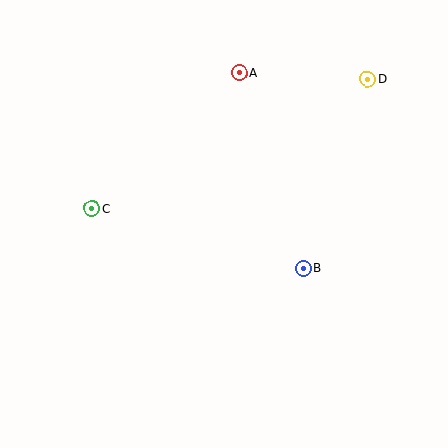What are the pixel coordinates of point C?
Point C is at (92, 208).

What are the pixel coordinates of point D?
Point D is at (367, 79).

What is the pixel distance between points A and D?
The distance between A and D is 128 pixels.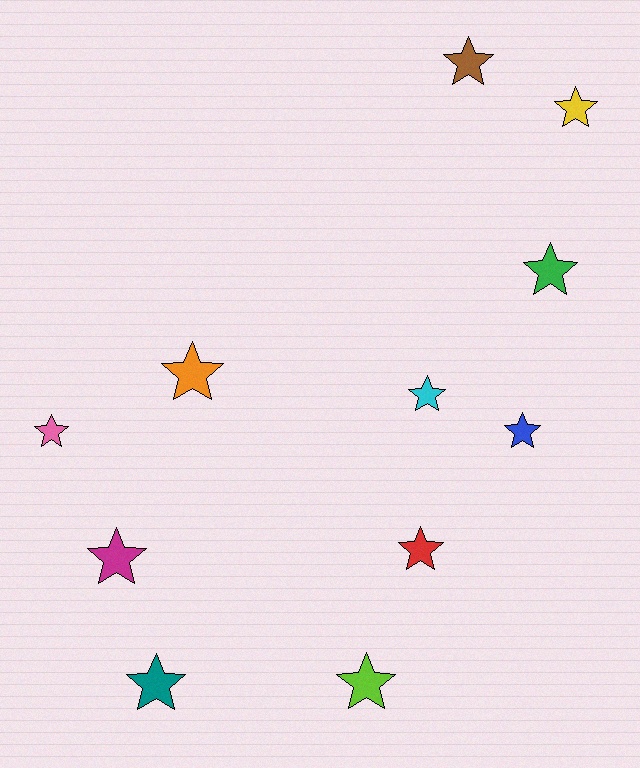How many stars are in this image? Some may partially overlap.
There are 11 stars.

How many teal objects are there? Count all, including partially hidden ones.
There is 1 teal object.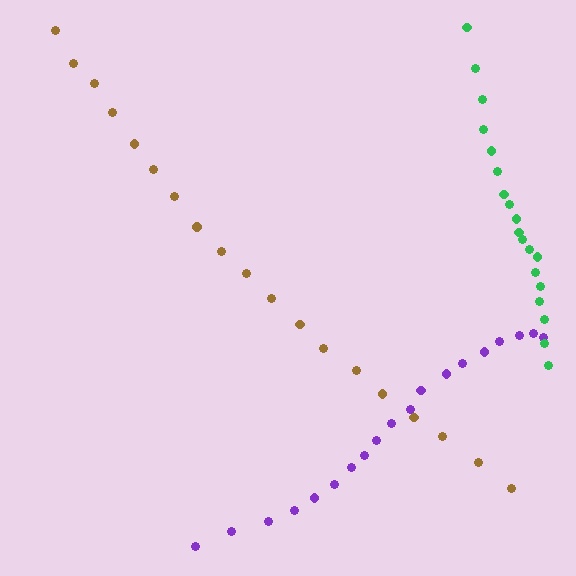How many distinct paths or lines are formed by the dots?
There are 3 distinct paths.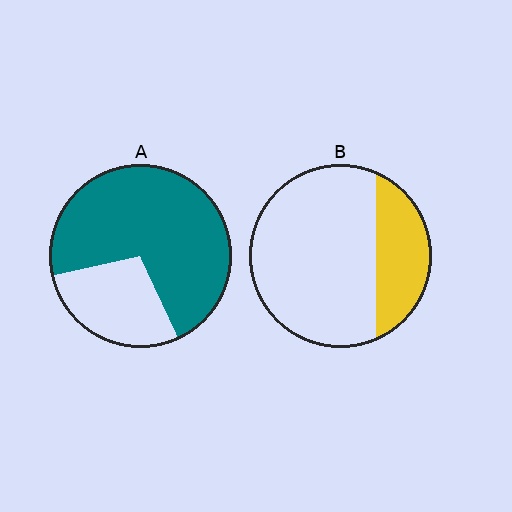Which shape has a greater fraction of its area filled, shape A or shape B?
Shape A.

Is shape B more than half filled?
No.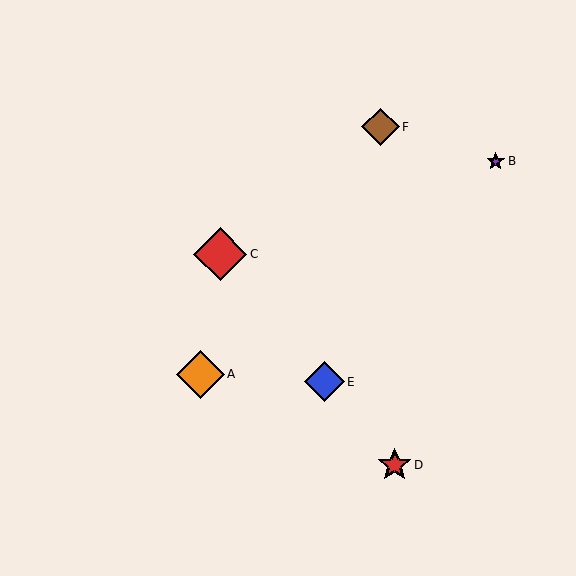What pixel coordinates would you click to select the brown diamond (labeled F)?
Click at (380, 127) to select the brown diamond F.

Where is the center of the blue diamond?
The center of the blue diamond is at (324, 382).